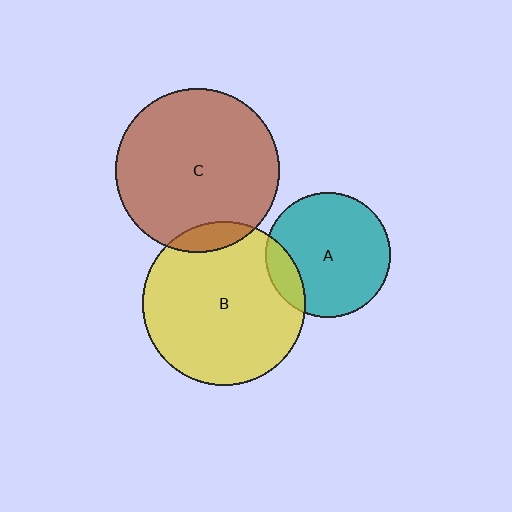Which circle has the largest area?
Circle C (brown).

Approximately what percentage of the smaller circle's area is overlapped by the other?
Approximately 15%.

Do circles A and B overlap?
Yes.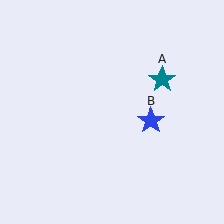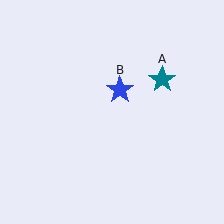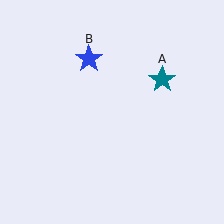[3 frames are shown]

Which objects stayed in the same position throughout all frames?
Teal star (object A) remained stationary.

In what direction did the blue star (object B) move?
The blue star (object B) moved up and to the left.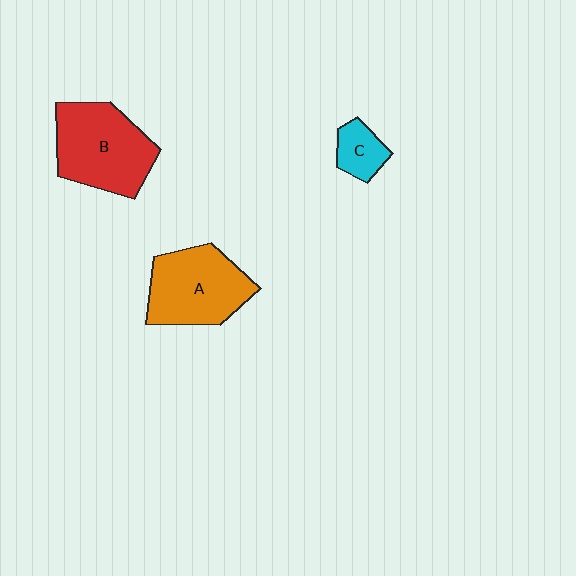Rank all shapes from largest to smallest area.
From largest to smallest: B (red), A (orange), C (cyan).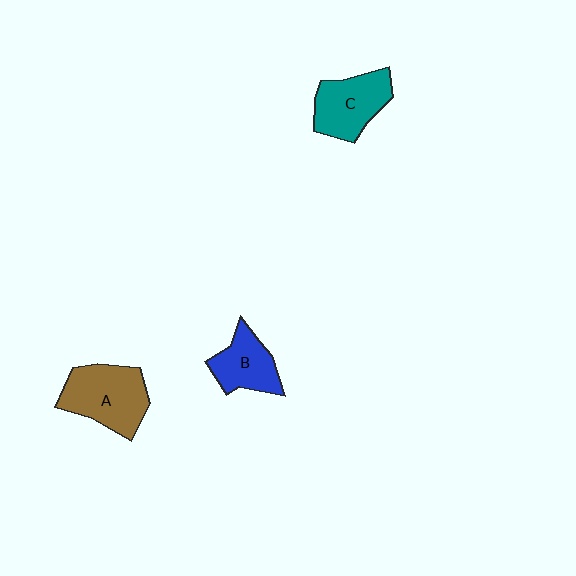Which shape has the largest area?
Shape A (brown).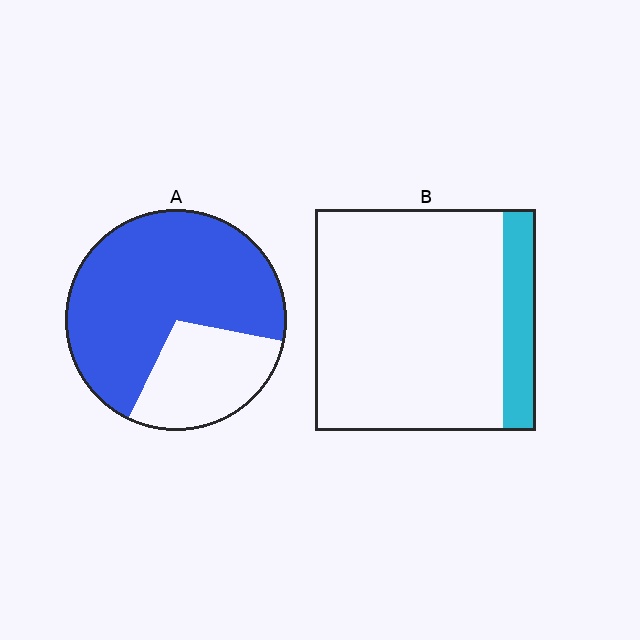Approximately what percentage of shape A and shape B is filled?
A is approximately 70% and B is approximately 15%.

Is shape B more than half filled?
No.